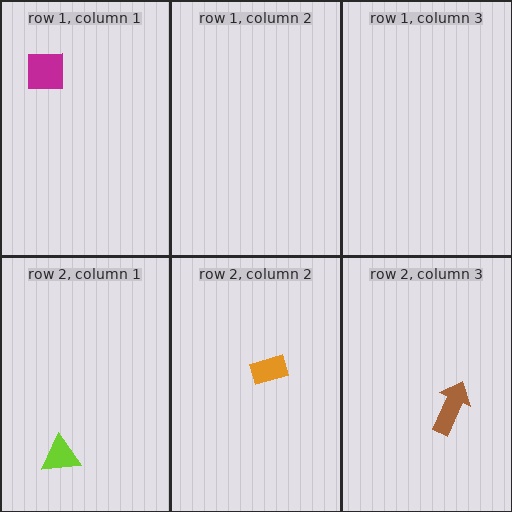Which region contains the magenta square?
The row 1, column 1 region.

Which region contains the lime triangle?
The row 2, column 1 region.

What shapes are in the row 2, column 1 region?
The lime triangle.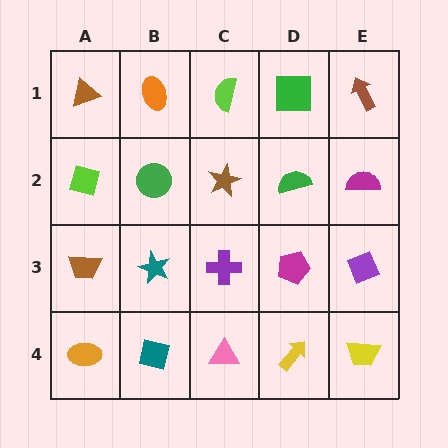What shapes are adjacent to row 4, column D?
A magenta pentagon (row 3, column D), a pink triangle (row 4, column C), a yellow trapezoid (row 4, column E).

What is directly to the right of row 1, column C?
A green square.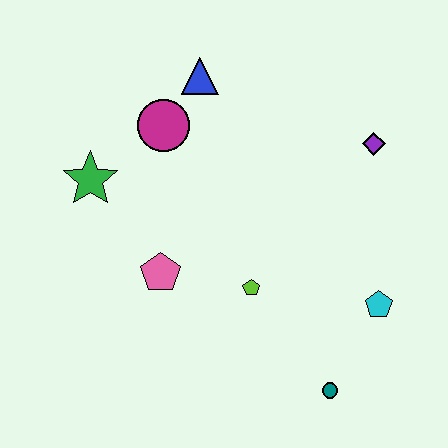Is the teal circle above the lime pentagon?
No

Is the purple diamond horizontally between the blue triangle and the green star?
No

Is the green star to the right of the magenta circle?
No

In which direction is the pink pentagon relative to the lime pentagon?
The pink pentagon is to the left of the lime pentagon.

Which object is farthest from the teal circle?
The blue triangle is farthest from the teal circle.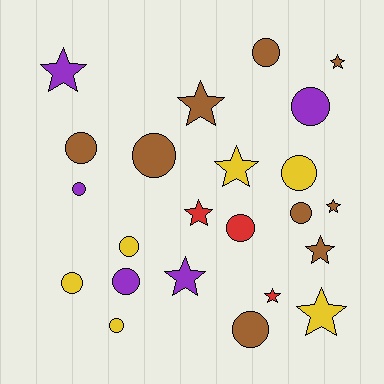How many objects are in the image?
There are 23 objects.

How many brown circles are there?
There are 5 brown circles.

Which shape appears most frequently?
Circle, with 13 objects.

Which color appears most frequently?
Brown, with 9 objects.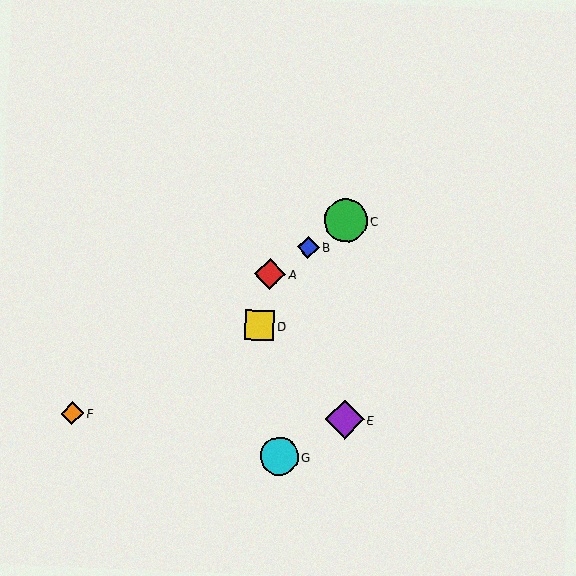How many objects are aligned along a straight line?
4 objects (A, B, C, F) are aligned along a straight line.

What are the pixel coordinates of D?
Object D is at (259, 325).